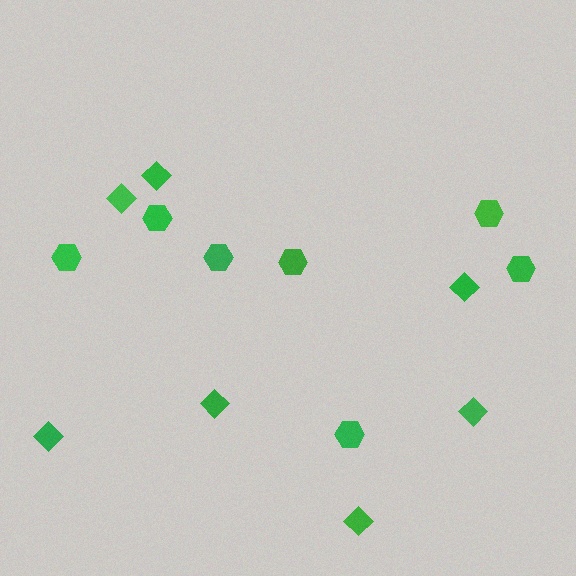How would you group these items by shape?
There are 2 groups: one group of hexagons (7) and one group of diamonds (7).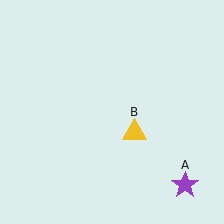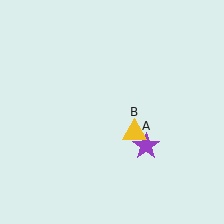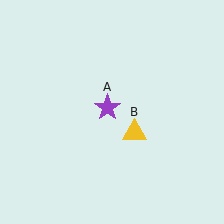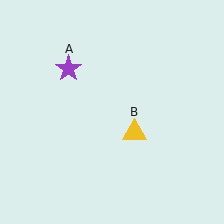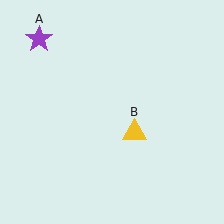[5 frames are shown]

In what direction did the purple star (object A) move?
The purple star (object A) moved up and to the left.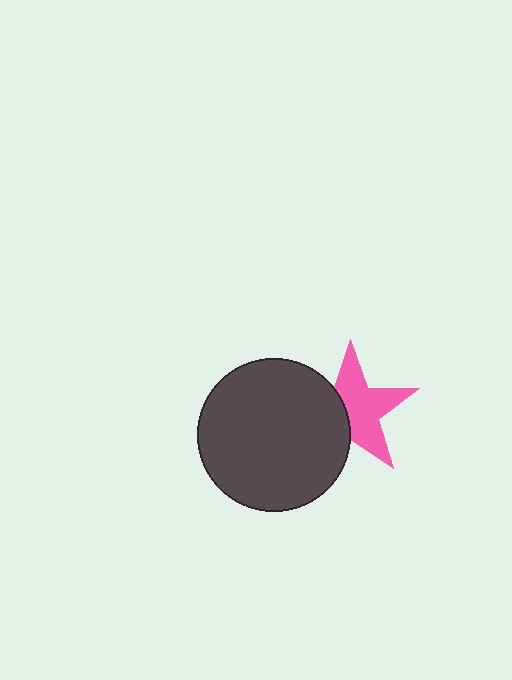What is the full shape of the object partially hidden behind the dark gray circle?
The partially hidden object is a pink star.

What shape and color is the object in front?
The object in front is a dark gray circle.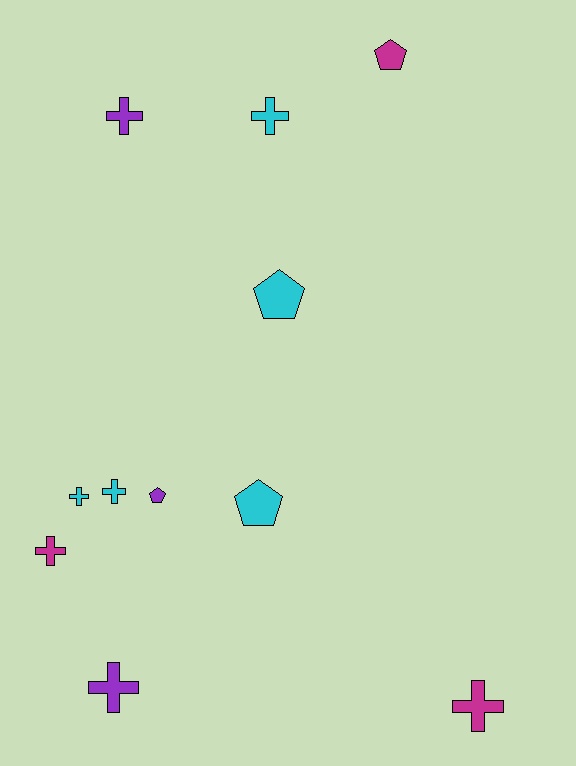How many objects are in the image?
There are 11 objects.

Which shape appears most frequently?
Cross, with 7 objects.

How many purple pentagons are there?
There is 1 purple pentagon.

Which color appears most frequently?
Cyan, with 5 objects.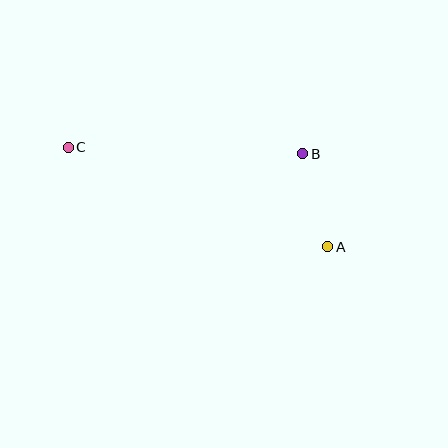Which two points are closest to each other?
Points A and B are closest to each other.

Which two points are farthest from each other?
Points A and C are farthest from each other.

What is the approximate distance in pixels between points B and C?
The distance between B and C is approximately 235 pixels.